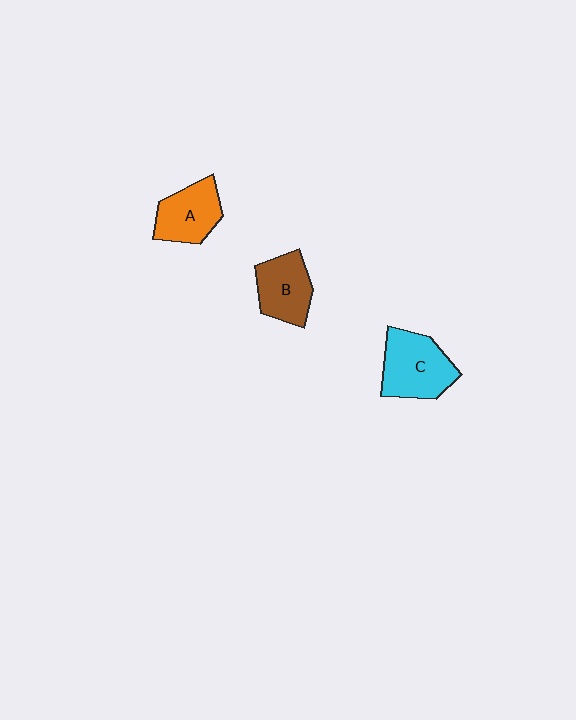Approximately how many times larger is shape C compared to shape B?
Approximately 1.3 times.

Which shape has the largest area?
Shape C (cyan).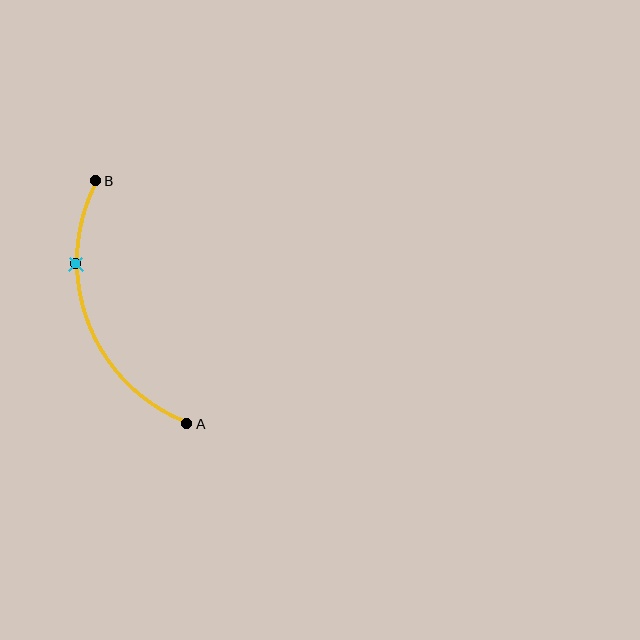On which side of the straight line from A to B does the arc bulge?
The arc bulges to the left of the straight line connecting A and B.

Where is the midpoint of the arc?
The arc midpoint is the point on the curve farthest from the straight line joining A and B. It sits to the left of that line.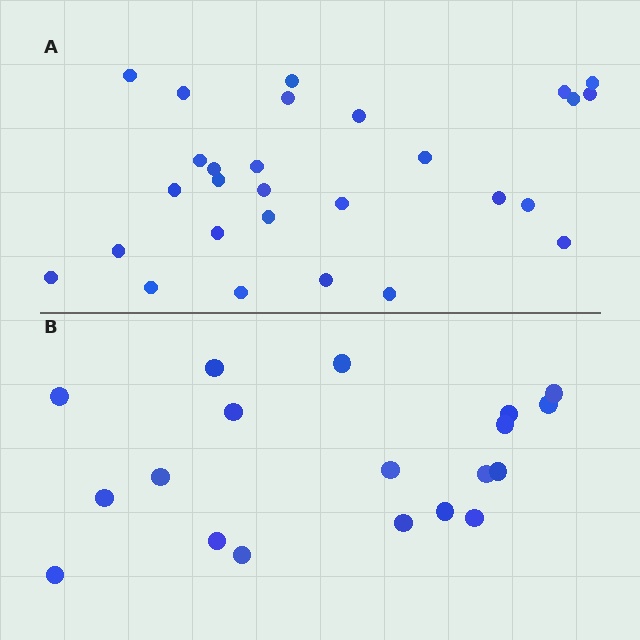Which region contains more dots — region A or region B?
Region A (the top region) has more dots.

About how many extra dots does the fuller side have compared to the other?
Region A has roughly 8 or so more dots than region B.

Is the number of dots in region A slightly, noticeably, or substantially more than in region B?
Region A has substantially more. The ratio is roughly 1.5 to 1.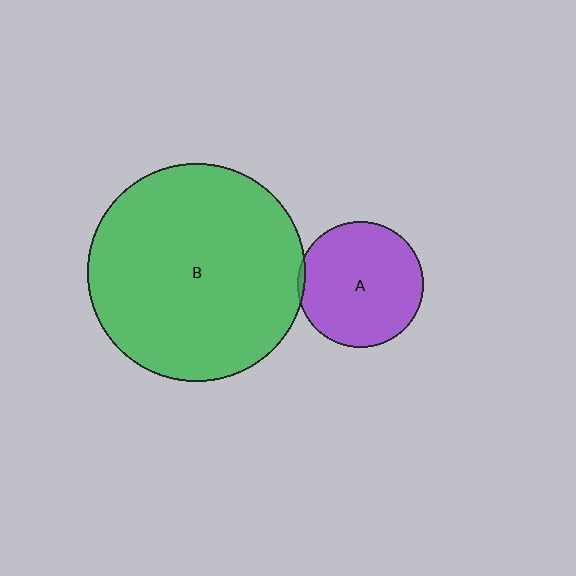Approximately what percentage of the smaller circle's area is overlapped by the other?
Approximately 5%.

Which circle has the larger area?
Circle B (green).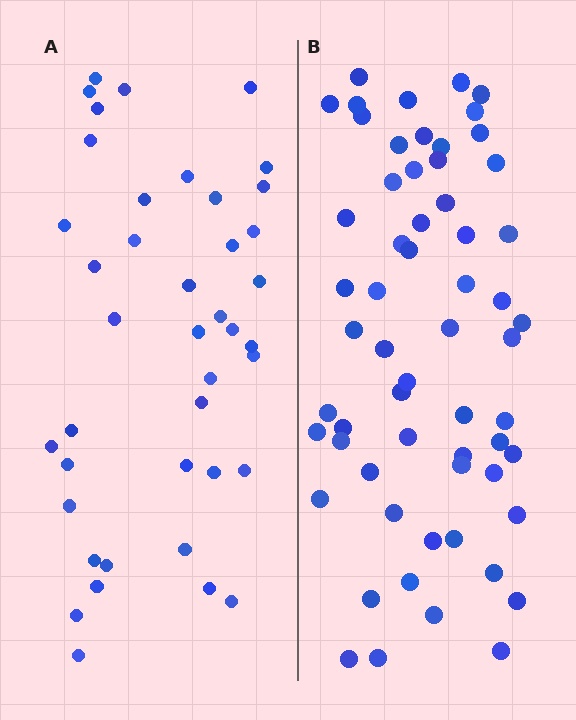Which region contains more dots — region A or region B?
Region B (the right region) has more dots.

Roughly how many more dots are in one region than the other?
Region B has approximately 20 more dots than region A.